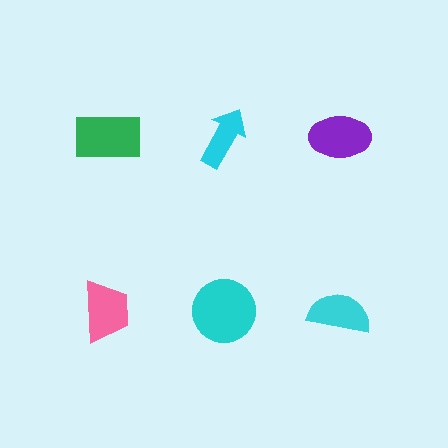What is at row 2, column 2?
A cyan circle.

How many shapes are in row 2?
3 shapes.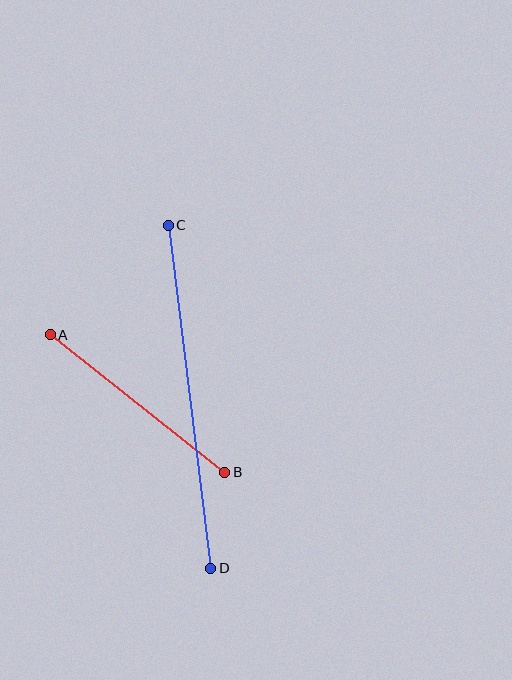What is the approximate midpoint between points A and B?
The midpoint is at approximately (138, 404) pixels.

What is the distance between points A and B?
The distance is approximately 222 pixels.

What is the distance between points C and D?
The distance is approximately 346 pixels.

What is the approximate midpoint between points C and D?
The midpoint is at approximately (190, 397) pixels.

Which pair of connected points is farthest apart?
Points C and D are farthest apart.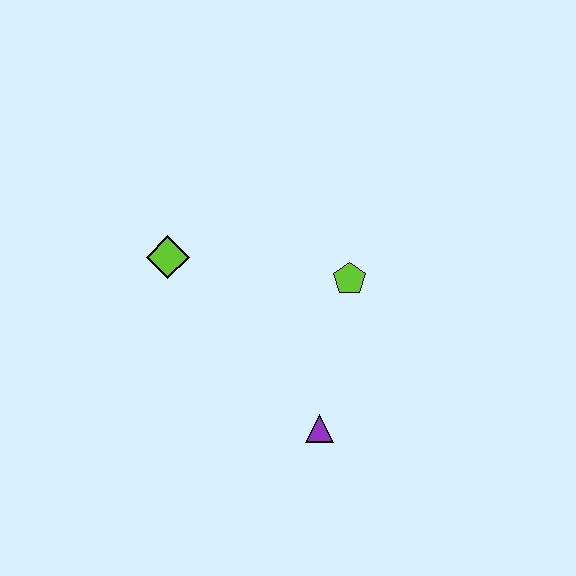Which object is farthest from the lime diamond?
The purple triangle is farthest from the lime diamond.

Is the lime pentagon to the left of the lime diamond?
No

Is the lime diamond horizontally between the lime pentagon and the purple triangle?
No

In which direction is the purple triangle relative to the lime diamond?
The purple triangle is below the lime diamond.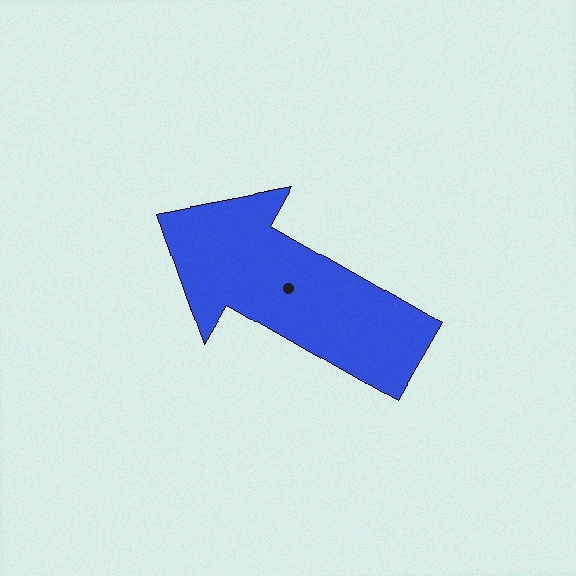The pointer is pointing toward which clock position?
Roughly 10 o'clock.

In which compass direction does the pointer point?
Northwest.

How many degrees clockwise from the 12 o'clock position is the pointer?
Approximately 300 degrees.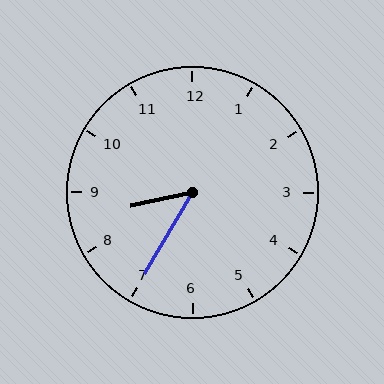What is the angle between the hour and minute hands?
Approximately 48 degrees.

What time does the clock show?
8:35.